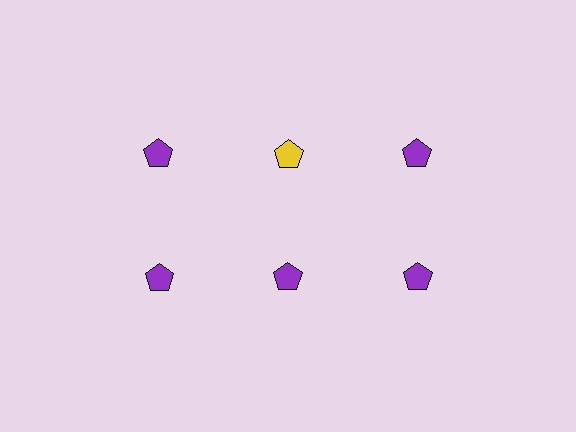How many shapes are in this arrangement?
There are 6 shapes arranged in a grid pattern.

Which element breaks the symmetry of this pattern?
The yellow pentagon in the top row, second from left column breaks the symmetry. All other shapes are purple pentagons.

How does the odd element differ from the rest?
It has a different color: yellow instead of purple.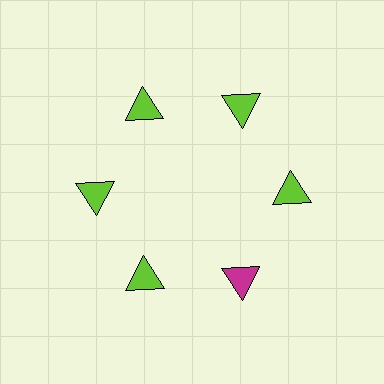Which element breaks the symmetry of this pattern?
The magenta triangle at roughly the 5 o'clock position breaks the symmetry. All other shapes are lime triangles.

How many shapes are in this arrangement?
There are 6 shapes arranged in a ring pattern.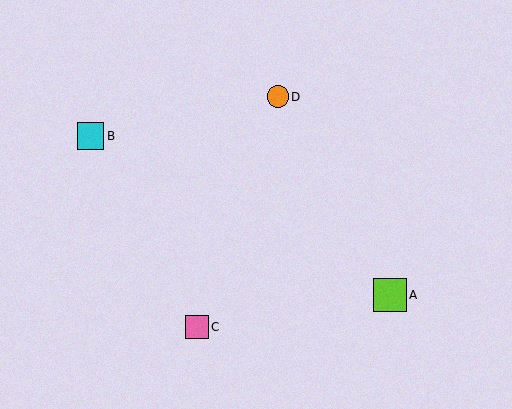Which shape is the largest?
The lime square (labeled A) is the largest.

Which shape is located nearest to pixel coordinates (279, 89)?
The orange circle (labeled D) at (278, 97) is nearest to that location.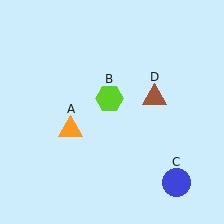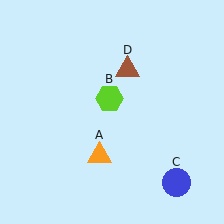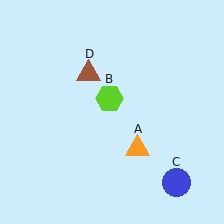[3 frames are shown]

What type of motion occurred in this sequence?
The orange triangle (object A), brown triangle (object D) rotated counterclockwise around the center of the scene.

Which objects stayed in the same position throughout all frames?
Lime hexagon (object B) and blue circle (object C) remained stationary.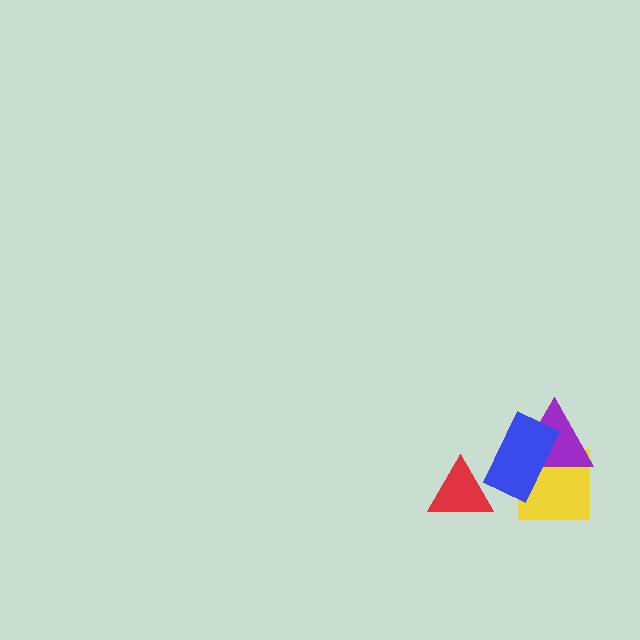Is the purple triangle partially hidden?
Yes, it is partially covered by another shape.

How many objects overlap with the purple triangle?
2 objects overlap with the purple triangle.